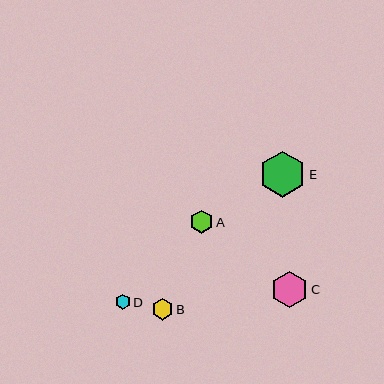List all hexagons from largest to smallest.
From largest to smallest: E, C, A, B, D.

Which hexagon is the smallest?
Hexagon D is the smallest with a size of approximately 15 pixels.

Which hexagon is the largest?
Hexagon E is the largest with a size of approximately 46 pixels.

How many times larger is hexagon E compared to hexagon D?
Hexagon E is approximately 3.1 times the size of hexagon D.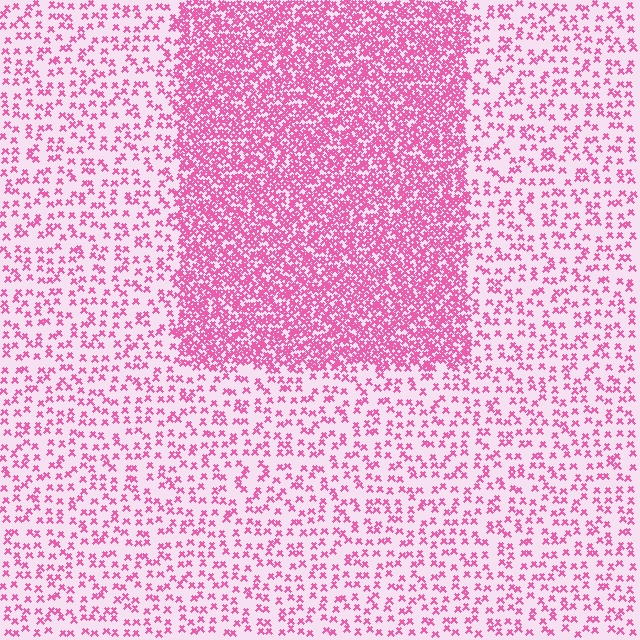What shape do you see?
I see a rectangle.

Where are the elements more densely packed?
The elements are more densely packed inside the rectangle boundary.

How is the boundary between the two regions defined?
The boundary is defined by a change in element density (approximately 2.9x ratio). All elements are the same color, size, and shape.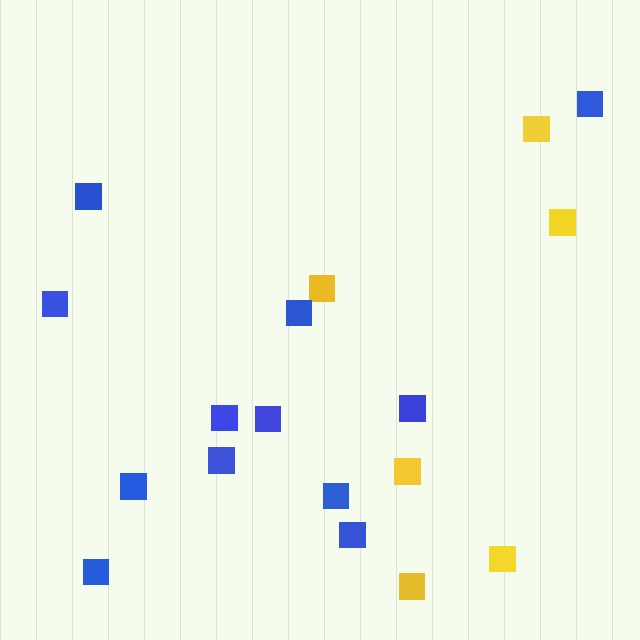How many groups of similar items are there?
There are 2 groups: one group of yellow squares (6) and one group of blue squares (12).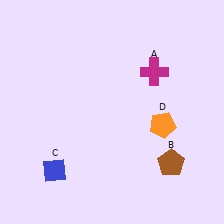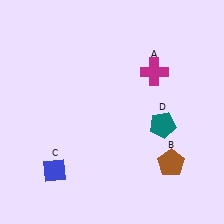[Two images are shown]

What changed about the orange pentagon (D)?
In Image 1, D is orange. In Image 2, it changed to teal.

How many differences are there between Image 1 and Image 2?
There is 1 difference between the two images.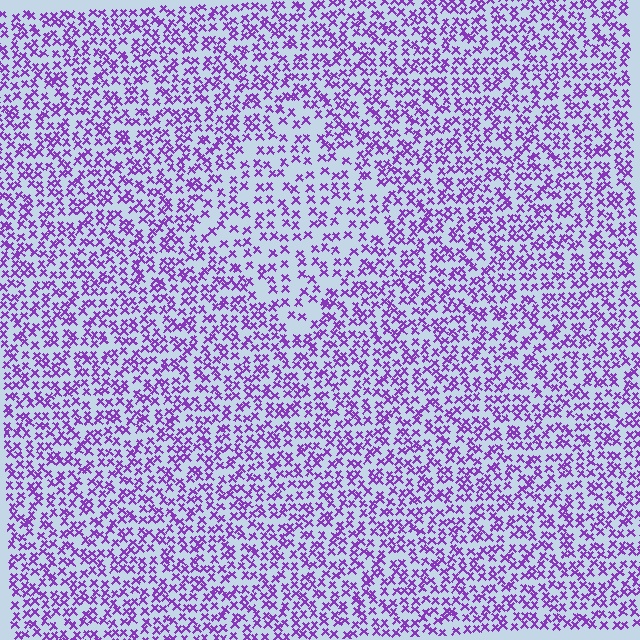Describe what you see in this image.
The image contains small purple elements arranged at two different densities. A diamond-shaped region is visible where the elements are less densely packed than the surrounding area.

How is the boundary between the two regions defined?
The boundary is defined by a change in element density (approximately 1.7x ratio). All elements are the same color, size, and shape.